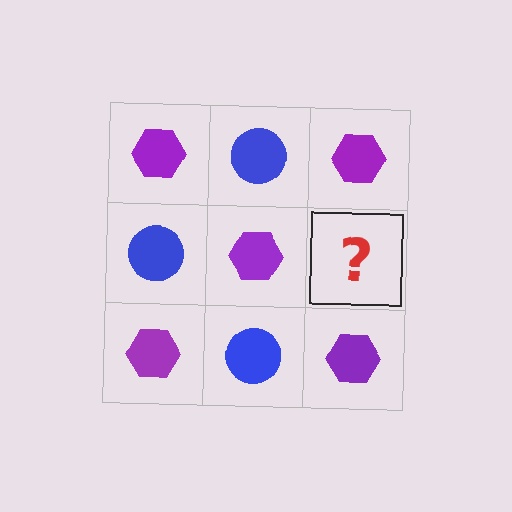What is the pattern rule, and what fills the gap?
The rule is that it alternates purple hexagon and blue circle in a checkerboard pattern. The gap should be filled with a blue circle.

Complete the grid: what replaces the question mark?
The question mark should be replaced with a blue circle.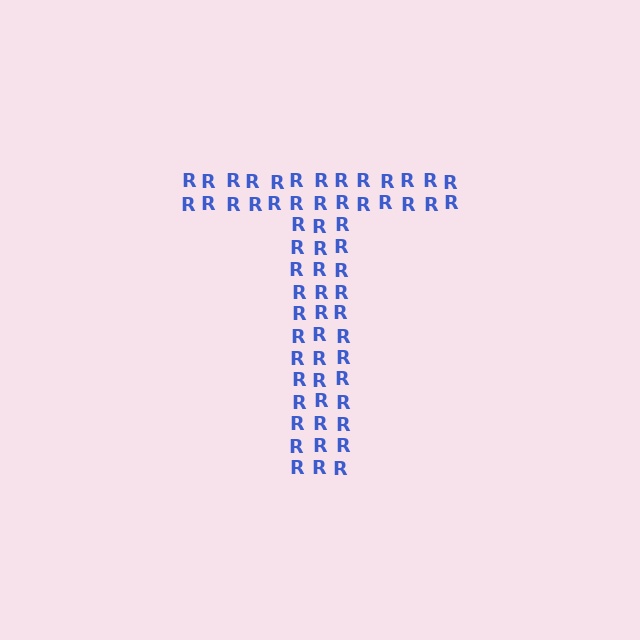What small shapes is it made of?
It is made of small letter R's.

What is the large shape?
The large shape is the letter T.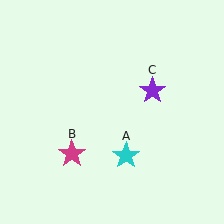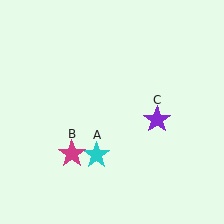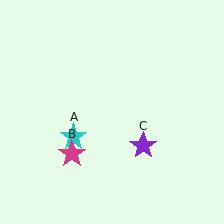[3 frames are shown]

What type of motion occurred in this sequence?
The cyan star (object A), purple star (object C) rotated clockwise around the center of the scene.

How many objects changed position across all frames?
2 objects changed position: cyan star (object A), purple star (object C).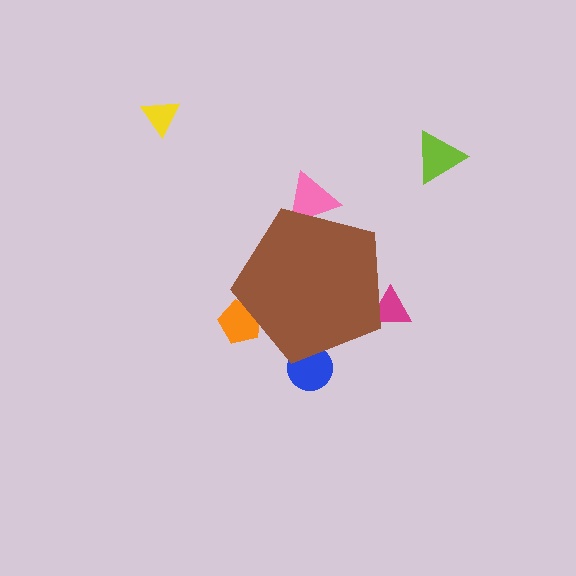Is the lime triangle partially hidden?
No, the lime triangle is fully visible.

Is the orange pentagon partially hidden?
Yes, the orange pentagon is partially hidden behind the brown pentagon.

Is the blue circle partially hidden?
Yes, the blue circle is partially hidden behind the brown pentagon.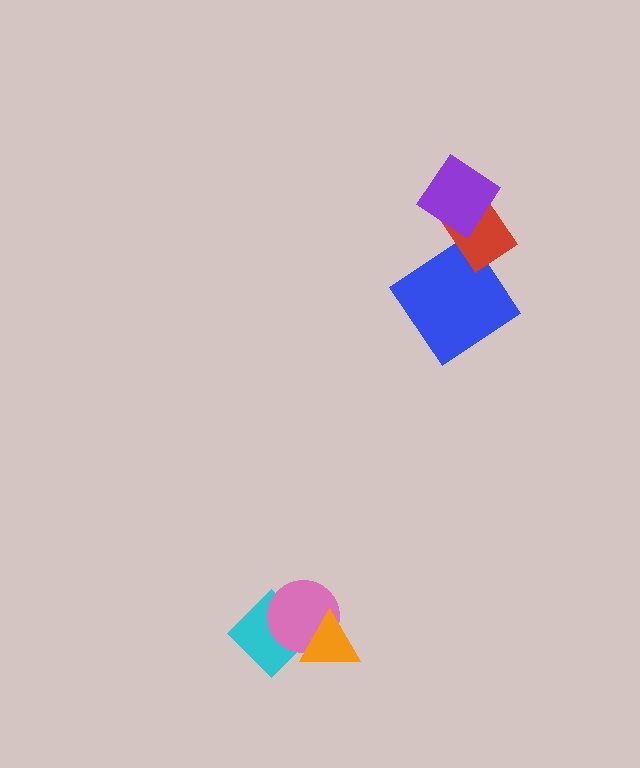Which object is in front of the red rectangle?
The purple diamond is in front of the red rectangle.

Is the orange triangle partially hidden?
No, no other shape covers it.